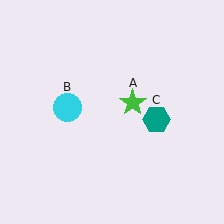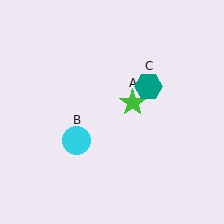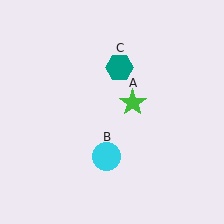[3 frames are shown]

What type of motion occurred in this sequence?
The cyan circle (object B), teal hexagon (object C) rotated counterclockwise around the center of the scene.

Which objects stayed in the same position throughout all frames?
Green star (object A) remained stationary.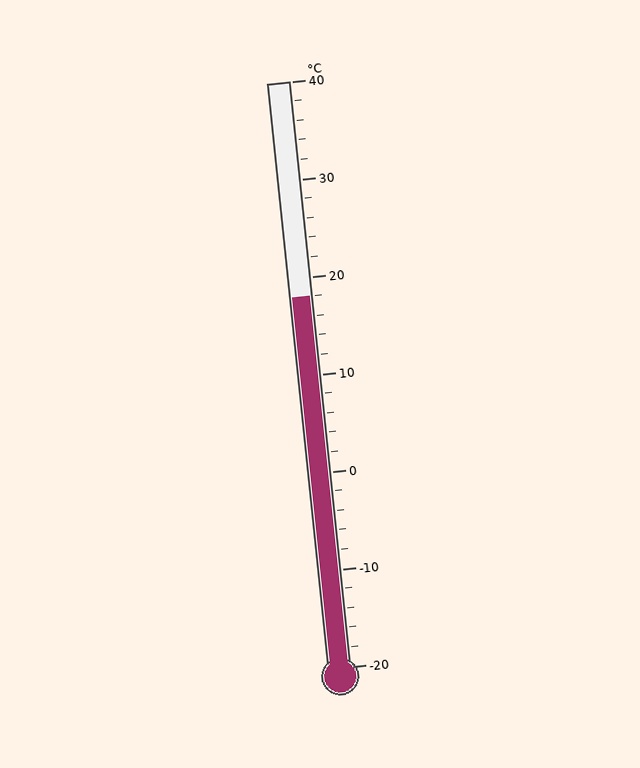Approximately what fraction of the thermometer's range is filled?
The thermometer is filled to approximately 65% of its range.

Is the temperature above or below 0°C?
The temperature is above 0°C.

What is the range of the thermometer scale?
The thermometer scale ranges from -20°C to 40°C.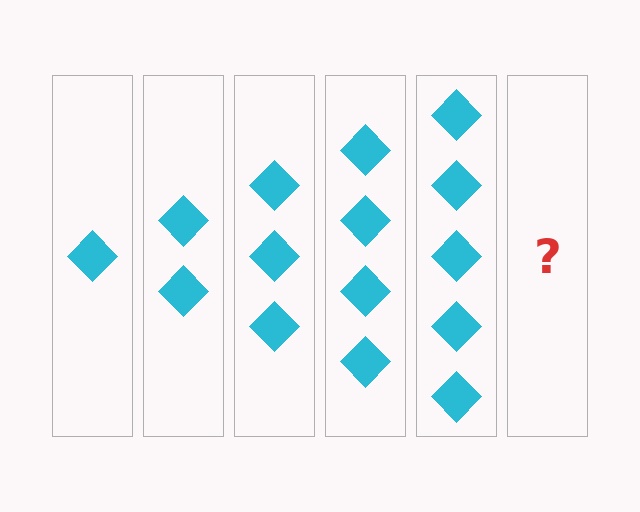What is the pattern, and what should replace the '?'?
The pattern is that each step adds one more diamond. The '?' should be 6 diamonds.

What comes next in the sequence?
The next element should be 6 diamonds.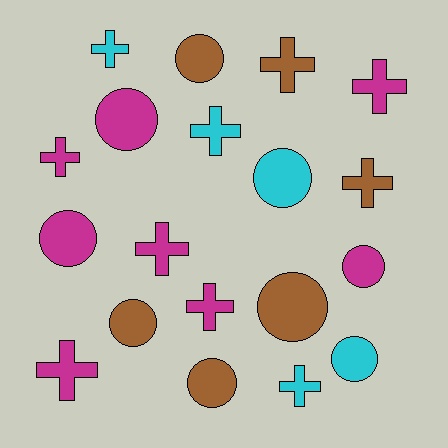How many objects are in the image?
There are 19 objects.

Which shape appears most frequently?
Cross, with 10 objects.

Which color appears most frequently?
Magenta, with 8 objects.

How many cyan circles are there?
There are 2 cyan circles.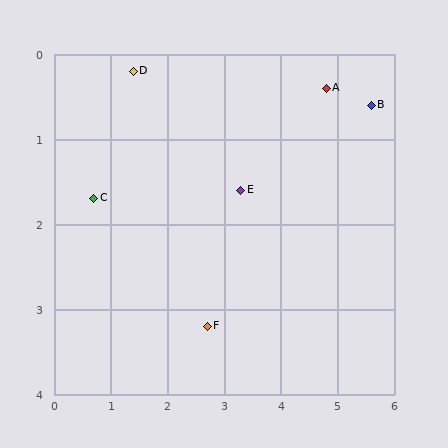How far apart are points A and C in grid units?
Points A and C are about 4.3 grid units apart.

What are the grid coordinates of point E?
Point E is at approximately (3.3, 1.6).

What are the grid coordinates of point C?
Point C is at approximately (0.7, 1.7).